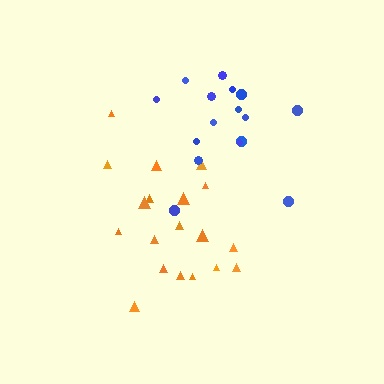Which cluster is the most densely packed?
Orange.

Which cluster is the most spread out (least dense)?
Blue.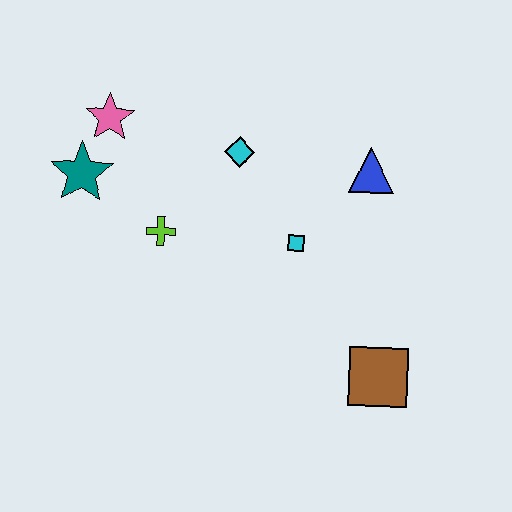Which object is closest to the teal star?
The pink star is closest to the teal star.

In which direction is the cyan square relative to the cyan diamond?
The cyan square is below the cyan diamond.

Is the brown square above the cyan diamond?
No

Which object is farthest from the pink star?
The brown square is farthest from the pink star.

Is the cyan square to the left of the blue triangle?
Yes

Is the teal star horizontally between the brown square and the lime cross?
No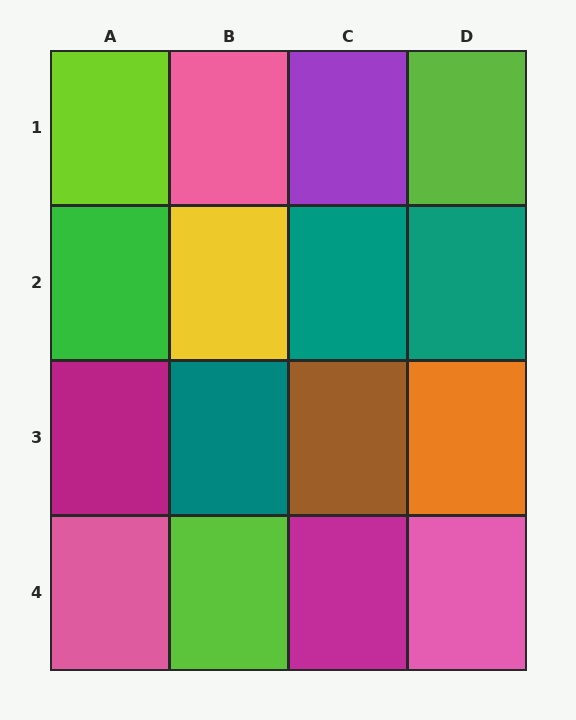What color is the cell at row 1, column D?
Lime.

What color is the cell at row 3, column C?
Brown.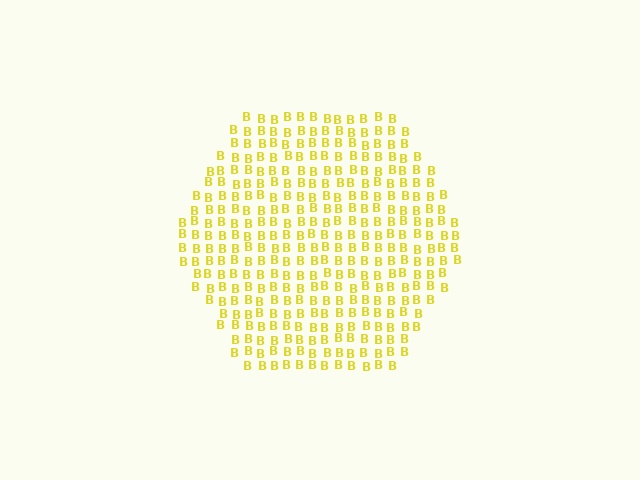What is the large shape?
The large shape is a hexagon.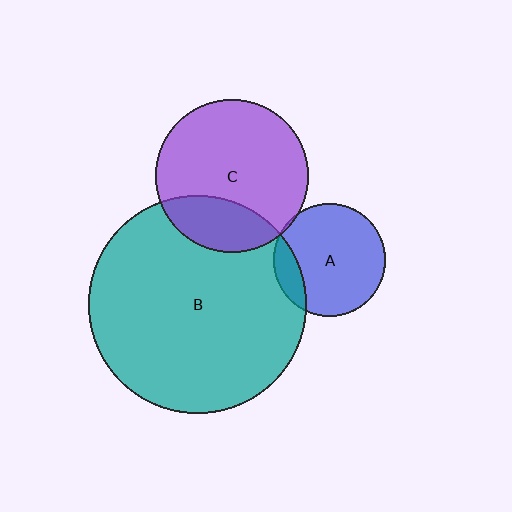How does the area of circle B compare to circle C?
Approximately 2.0 times.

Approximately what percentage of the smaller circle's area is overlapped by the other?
Approximately 15%.